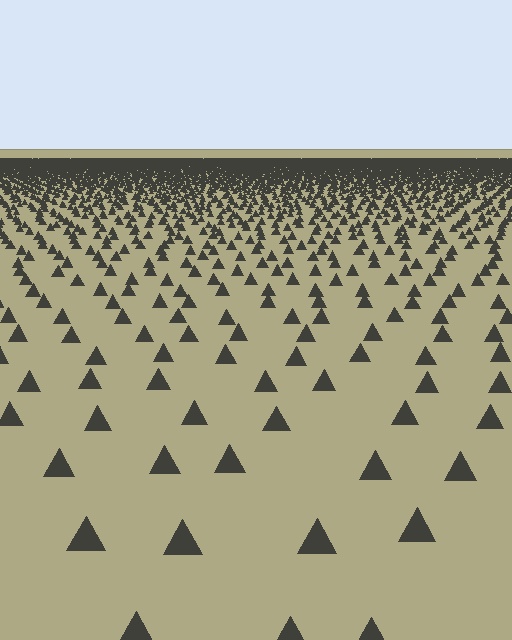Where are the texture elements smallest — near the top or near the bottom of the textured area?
Near the top.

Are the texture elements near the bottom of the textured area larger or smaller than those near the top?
Larger. Near the bottom, elements are closer to the viewer and appear at a bigger on-screen size.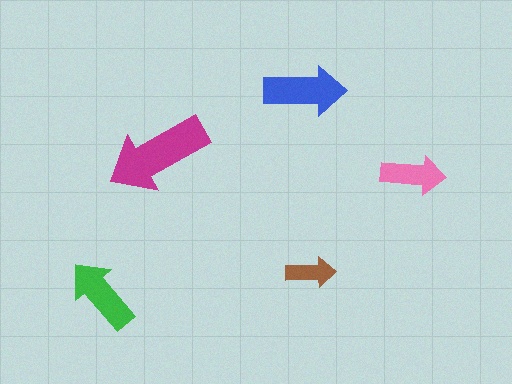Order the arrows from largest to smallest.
the magenta one, the blue one, the green one, the pink one, the brown one.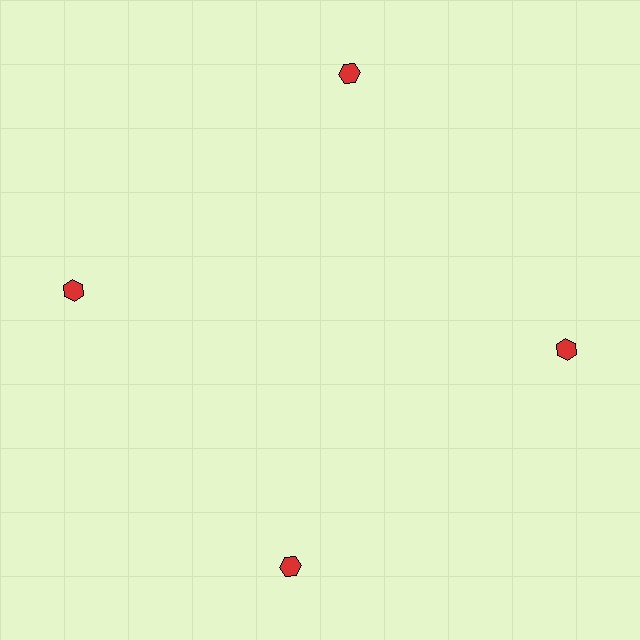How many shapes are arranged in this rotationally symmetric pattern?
There are 4 shapes, arranged in 4 groups of 1.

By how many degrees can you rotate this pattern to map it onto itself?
The pattern maps onto itself every 90 degrees of rotation.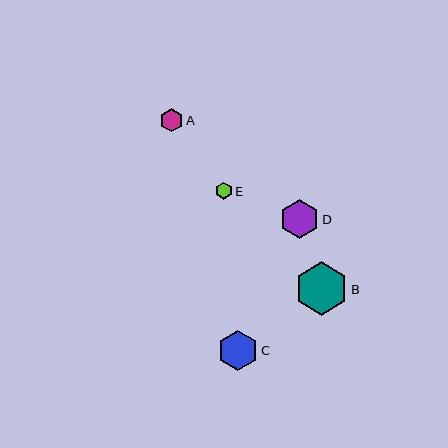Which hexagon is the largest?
Hexagon B is the largest with a size of approximately 53 pixels.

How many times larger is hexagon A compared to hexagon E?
Hexagon A is approximately 1.4 times the size of hexagon E.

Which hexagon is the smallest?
Hexagon E is the smallest with a size of approximately 17 pixels.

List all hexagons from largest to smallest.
From largest to smallest: B, C, D, A, E.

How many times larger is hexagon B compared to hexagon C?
Hexagon B is approximately 1.3 times the size of hexagon C.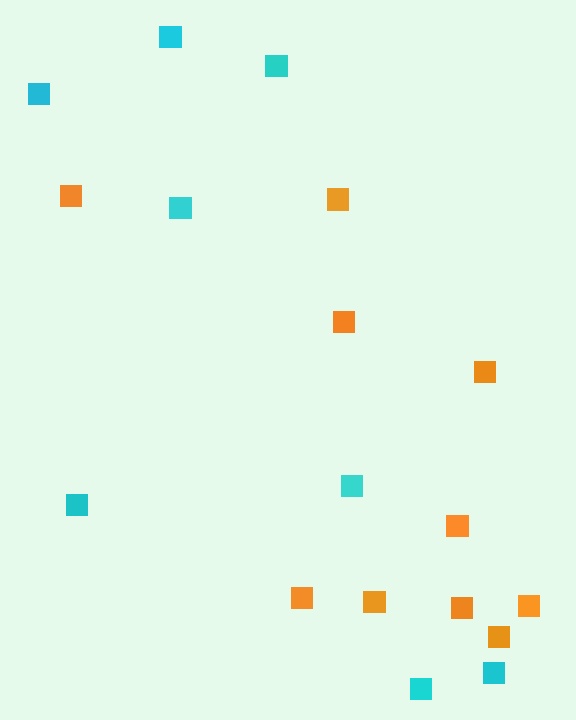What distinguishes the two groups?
There are 2 groups: one group of cyan squares (8) and one group of orange squares (10).